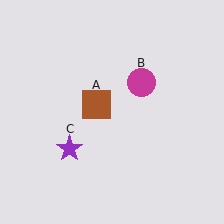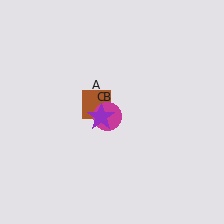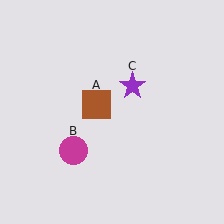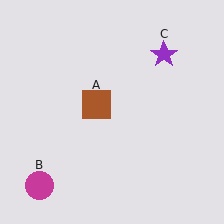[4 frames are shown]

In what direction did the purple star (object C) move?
The purple star (object C) moved up and to the right.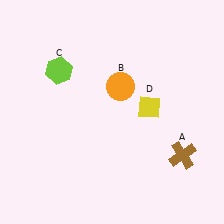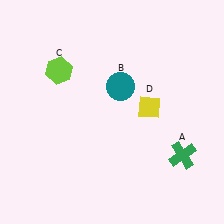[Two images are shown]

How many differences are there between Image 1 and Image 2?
There are 2 differences between the two images.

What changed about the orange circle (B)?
In Image 1, B is orange. In Image 2, it changed to teal.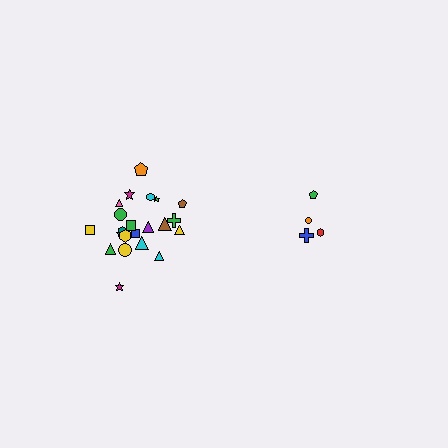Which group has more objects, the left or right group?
The left group.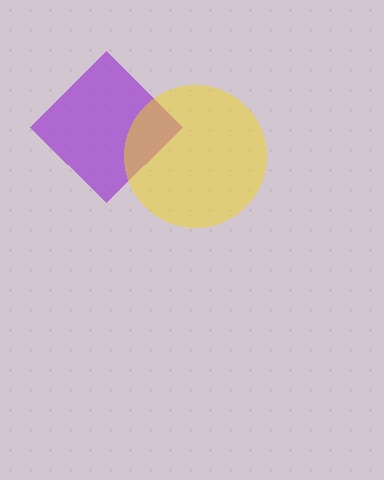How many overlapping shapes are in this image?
There are 2 overlapping shapes in the image.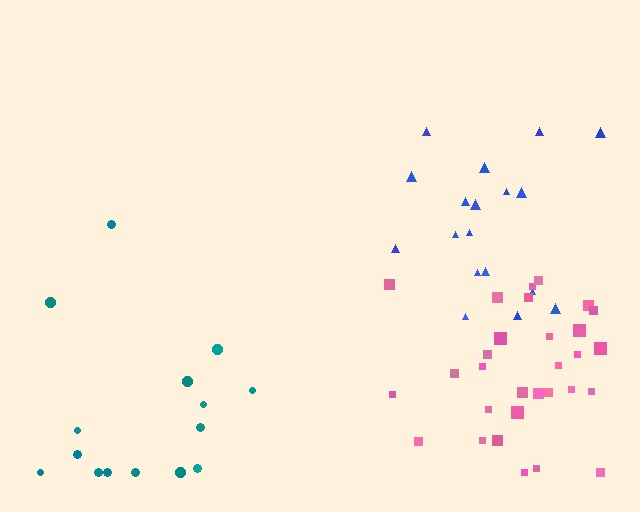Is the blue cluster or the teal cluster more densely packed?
Blue.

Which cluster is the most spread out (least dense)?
Teal.